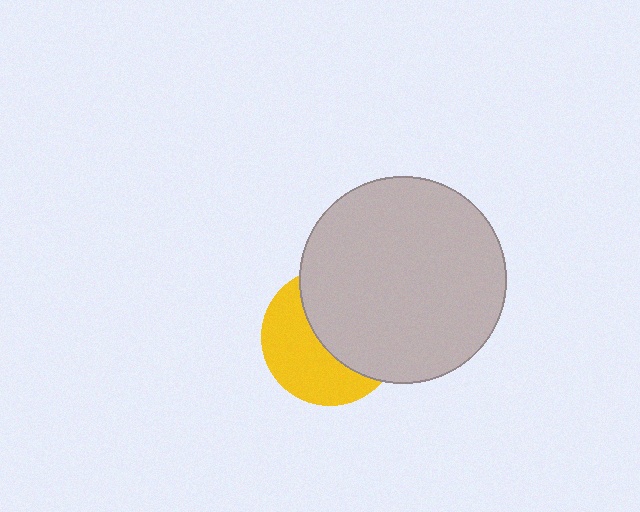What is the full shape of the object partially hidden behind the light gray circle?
The partially hidden object is a yellow circle.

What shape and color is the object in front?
The object in front is a light gray circle.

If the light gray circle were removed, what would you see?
You would see the complete yellow circle.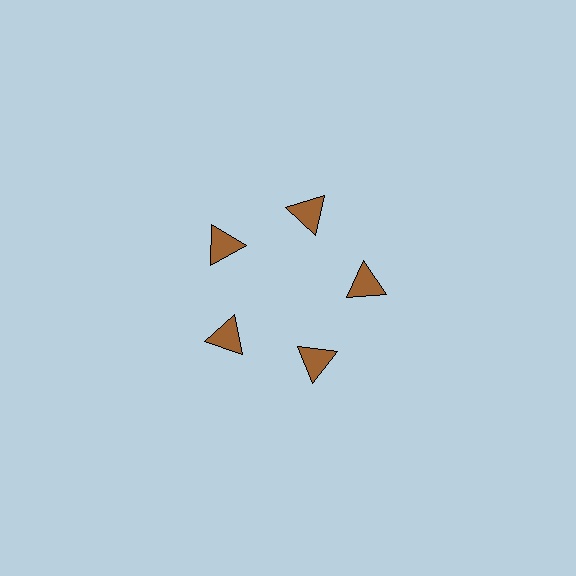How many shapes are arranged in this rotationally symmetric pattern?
There are 5 shapes, arranged in 5 groups of 1.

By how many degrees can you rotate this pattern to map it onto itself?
The pattern maps onto itself every 72 degrees of rotation.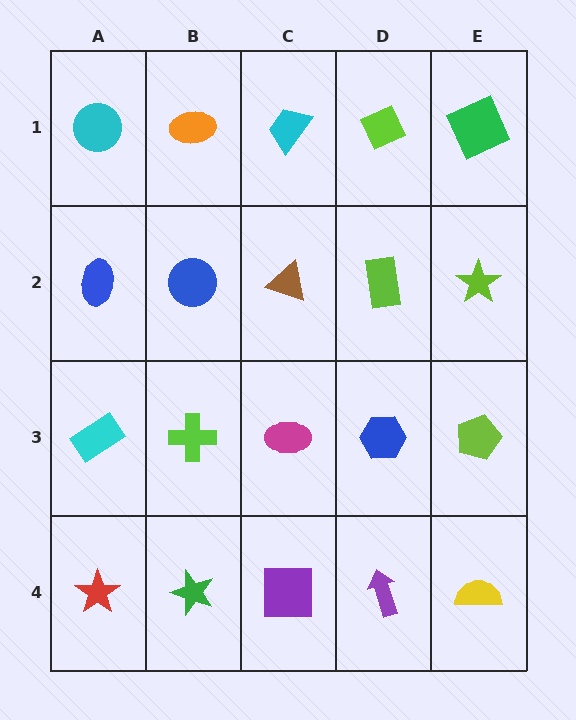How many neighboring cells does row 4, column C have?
3.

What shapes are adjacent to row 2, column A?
A cyan circle (row 1, column A), a cyan rectangle (row 3, column A), a blue circle (row 2, column B).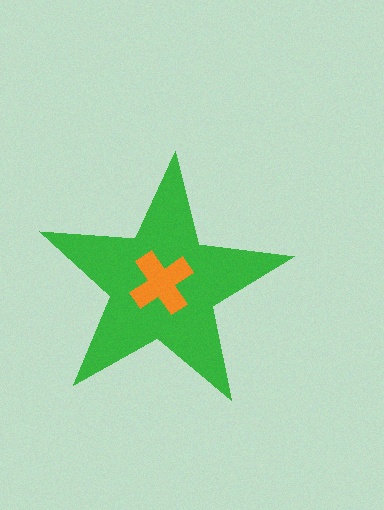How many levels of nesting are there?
2.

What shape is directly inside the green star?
The orange cross.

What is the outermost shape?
The green star.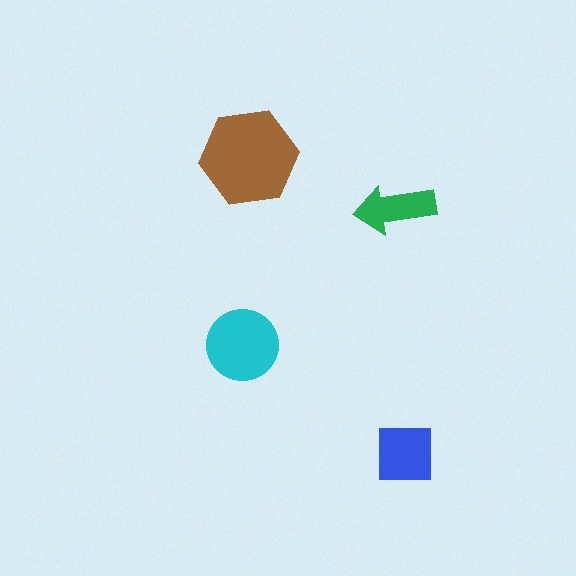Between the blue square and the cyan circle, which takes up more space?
The cyan circle.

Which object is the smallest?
The green arrow.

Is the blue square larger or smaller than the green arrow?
Larger.